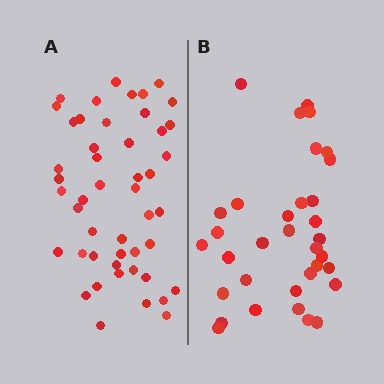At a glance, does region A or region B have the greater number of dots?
Region A (the left region) has more dots.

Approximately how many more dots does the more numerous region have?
Region A has approximately 15 more dots than region B.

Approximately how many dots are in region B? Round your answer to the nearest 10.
About 30 dots. (The exact count is 34, which rounds to 30.)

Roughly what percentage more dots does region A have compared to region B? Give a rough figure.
About 40% more.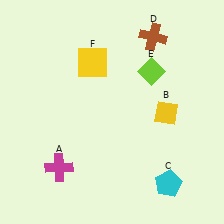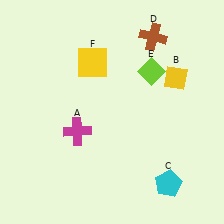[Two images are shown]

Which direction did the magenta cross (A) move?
The magenta cross (A) moved up.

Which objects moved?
The objects that moved are: the magenta cross (A), the yellow diamond (B).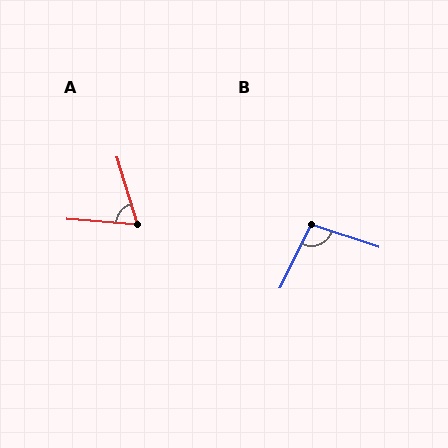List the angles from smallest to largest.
A (69°), B (98°).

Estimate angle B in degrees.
Approximately 98 degrees.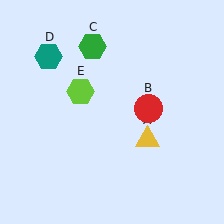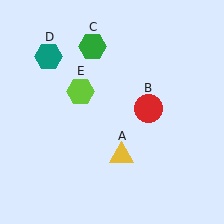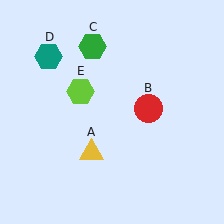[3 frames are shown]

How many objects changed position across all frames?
1 object changed position: yellow triangle (object A).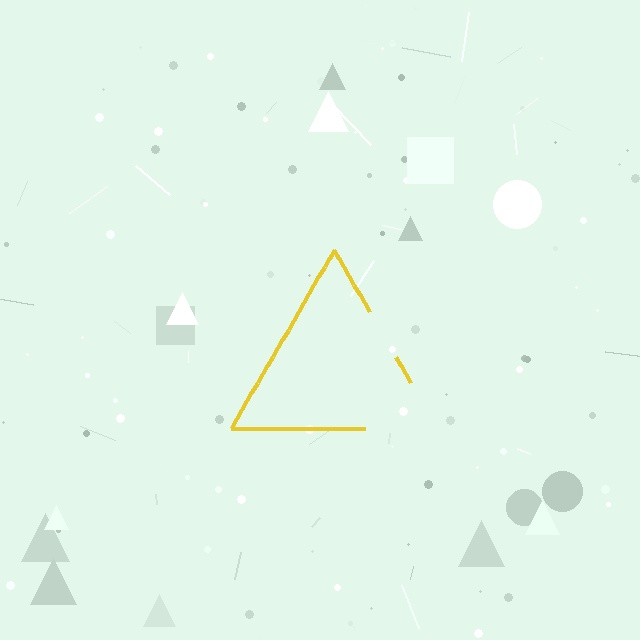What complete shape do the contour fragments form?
The contour fragments form a triangle.